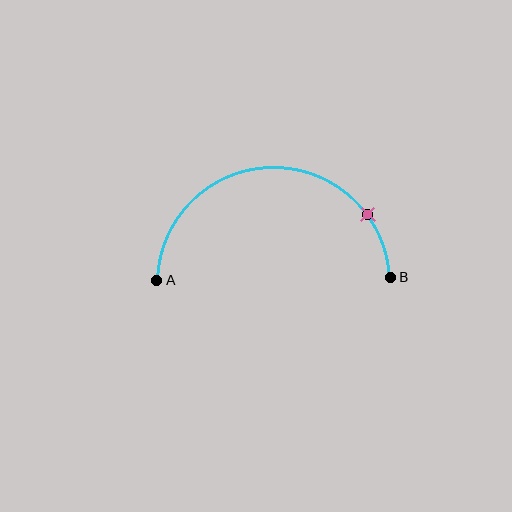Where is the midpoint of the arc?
The arc midpoint is the point on the curve farthest from the straight line joining A and B. It sits above that line.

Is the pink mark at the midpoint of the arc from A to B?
No. The pink mark lies on the arc but is closer to endpoint B. The arc midpoint would be at the point on the curve equidistant along the arc from both A and B.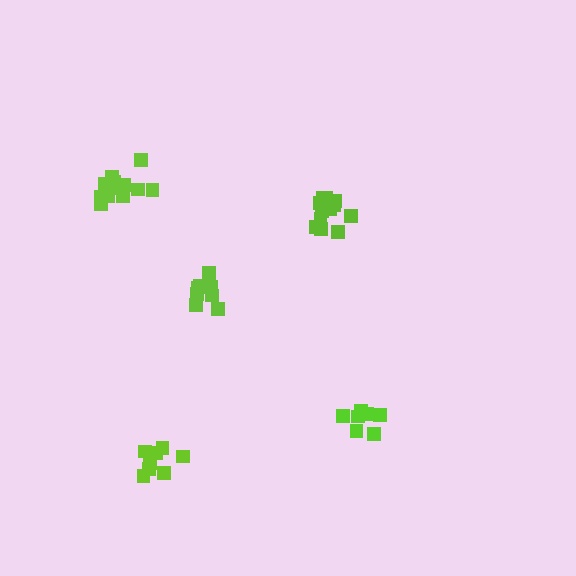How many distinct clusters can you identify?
There are 5 distinct clusters.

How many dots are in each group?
Group 1: 13 dots, Group 2: 13 dots, Group 3: 8 dots, Group 4: 8 dots, Group 5: 8 dots (50 total).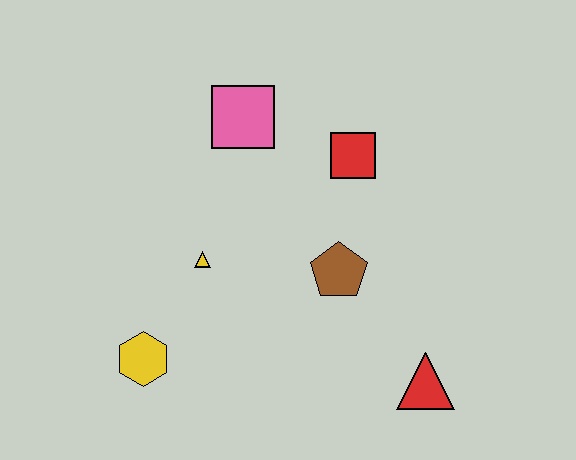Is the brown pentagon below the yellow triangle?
Yes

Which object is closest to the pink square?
The red square is closest to the pink square.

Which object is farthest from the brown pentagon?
The yellow hexagon is farthest from the brown pentagon.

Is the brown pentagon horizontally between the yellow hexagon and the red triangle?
Yes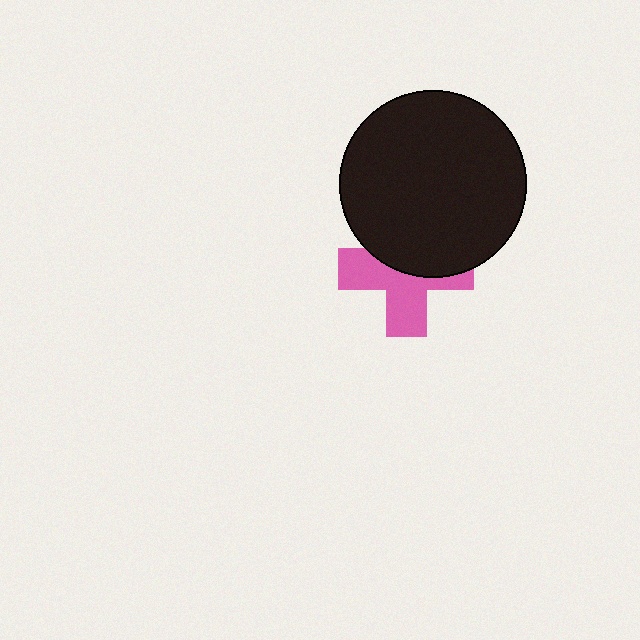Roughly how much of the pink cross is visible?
About half of it is visible (roughly 53%).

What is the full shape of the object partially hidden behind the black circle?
The partially hidden object is a pink cross.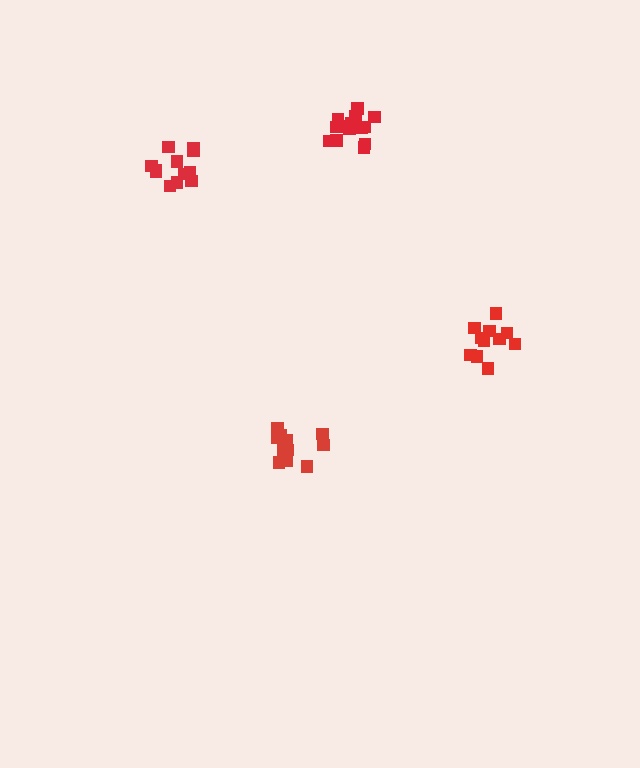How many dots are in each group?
Group 1: 14 dots, Group 2: 12 dots, Group 3: 11 dots, Group 4: 13 dots (50 total).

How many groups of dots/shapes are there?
There are 4 groups.